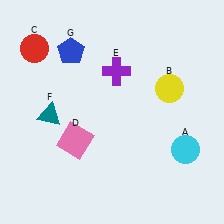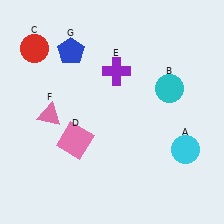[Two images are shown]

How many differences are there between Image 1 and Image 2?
There are 2 differences between the two images.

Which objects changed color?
B changed from yellow to cyan. F changed from teal to pink.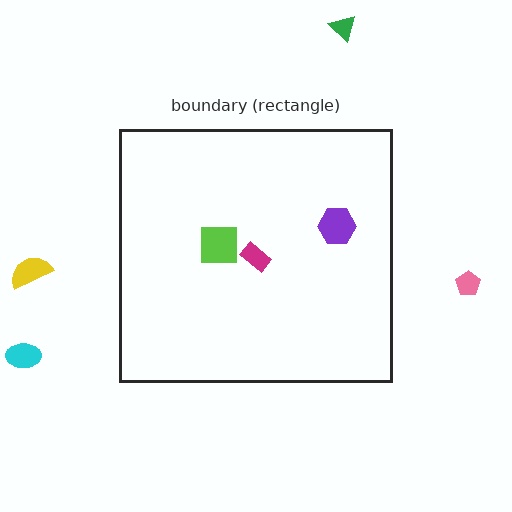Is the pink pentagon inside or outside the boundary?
Outside.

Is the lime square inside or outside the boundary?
Inside.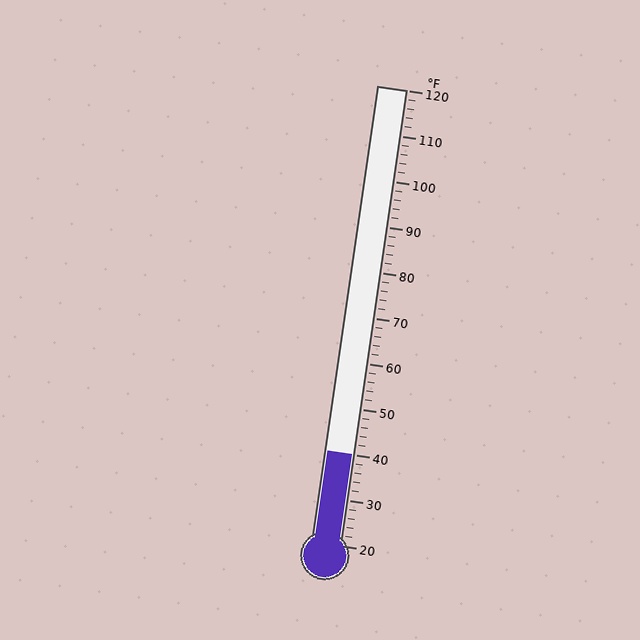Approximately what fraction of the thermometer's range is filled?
The thermometer is filled to approximately 20% of its range.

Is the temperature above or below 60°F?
The temperature is below 60°F.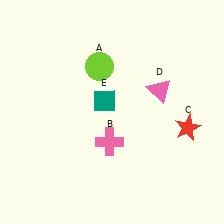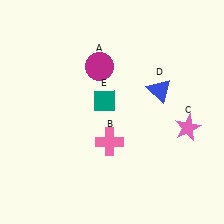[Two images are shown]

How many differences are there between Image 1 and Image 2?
There are 3 differences between the two images.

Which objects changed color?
A changed from lime to magenta. C changed from red to pink. D changed from pink to blue.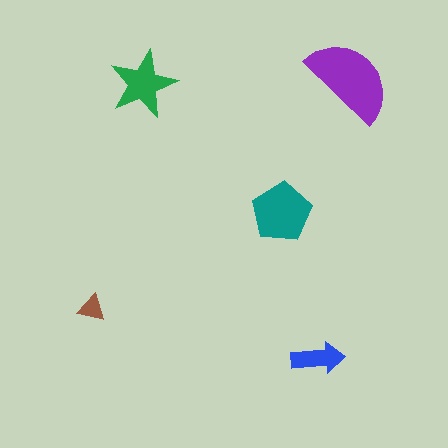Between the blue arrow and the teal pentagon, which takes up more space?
The teal pentagon.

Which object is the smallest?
The brown triangle.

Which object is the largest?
The purple semicircle.